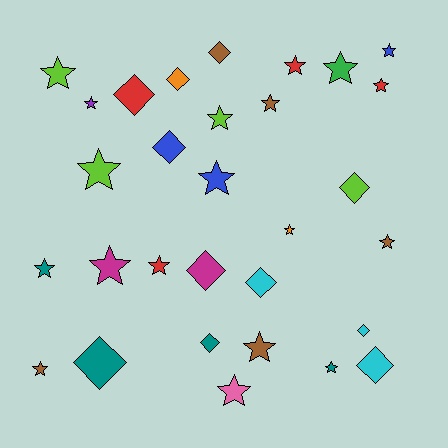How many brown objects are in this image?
There are 5 brown objects.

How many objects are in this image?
There are 30 objects.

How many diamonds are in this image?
There are 11 diamonds.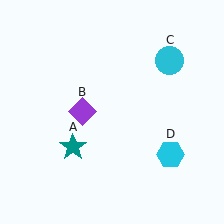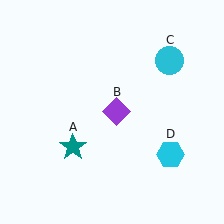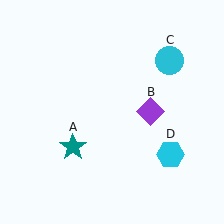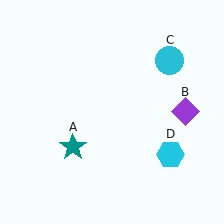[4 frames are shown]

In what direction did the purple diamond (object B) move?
The purple diamond (object B) moved right.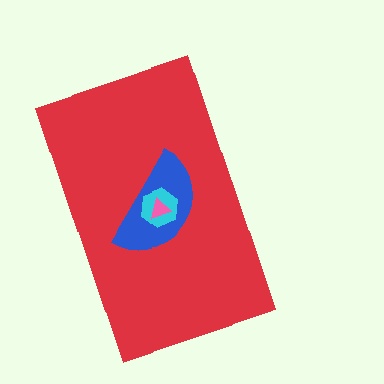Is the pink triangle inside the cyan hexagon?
Yes.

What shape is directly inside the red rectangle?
The blue semicircle.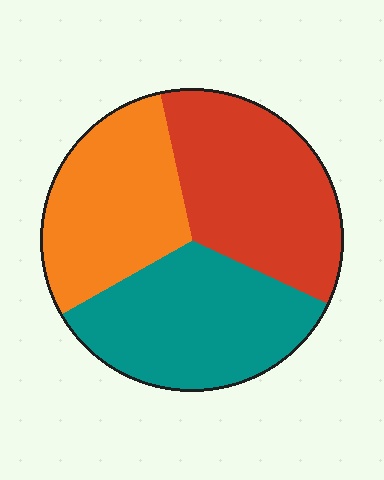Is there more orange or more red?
Red.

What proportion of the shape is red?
Red takes up about one third (1/3) of the shape.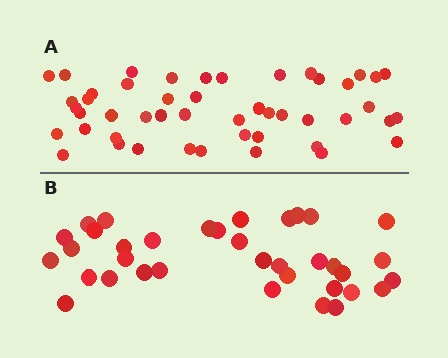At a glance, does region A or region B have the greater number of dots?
Region A (the top region) has more dots.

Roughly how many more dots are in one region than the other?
Region A has roughly 12 or so more dots than region B.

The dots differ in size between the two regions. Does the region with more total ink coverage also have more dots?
No. Region B has more total ink coverage because its dots are larger, but region A actually contains more individual dots. Total area can be misleading — the number of items is what matters here.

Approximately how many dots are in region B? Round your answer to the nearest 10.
About 40 dots. (The exact count is 36, which rounds to 40.)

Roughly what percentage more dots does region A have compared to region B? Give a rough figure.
About 35% more.